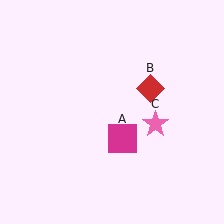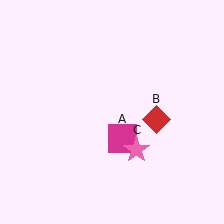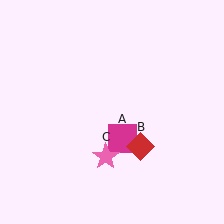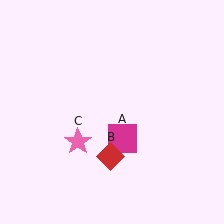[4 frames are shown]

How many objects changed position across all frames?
2 objects changed position: red diamond (object B), pink star (object C).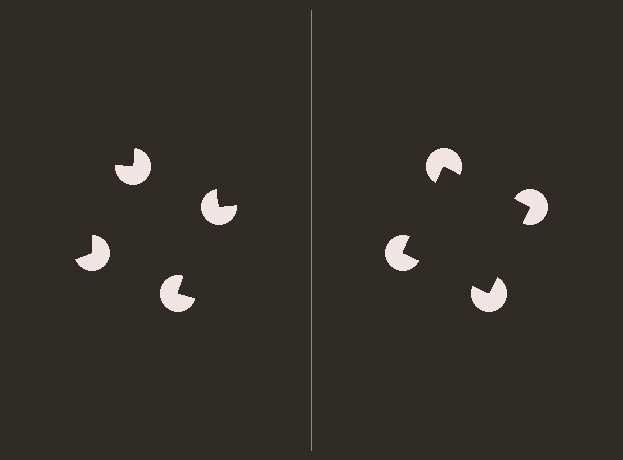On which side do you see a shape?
An illusory square appears on the right side. On the left side the wedge cuts are rotated, so no coherent shape forms.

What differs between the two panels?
The pac-man discs are positioned identically on both sides; only the wedge orientations differ. On the right they align to a square; on the left they are misaligned.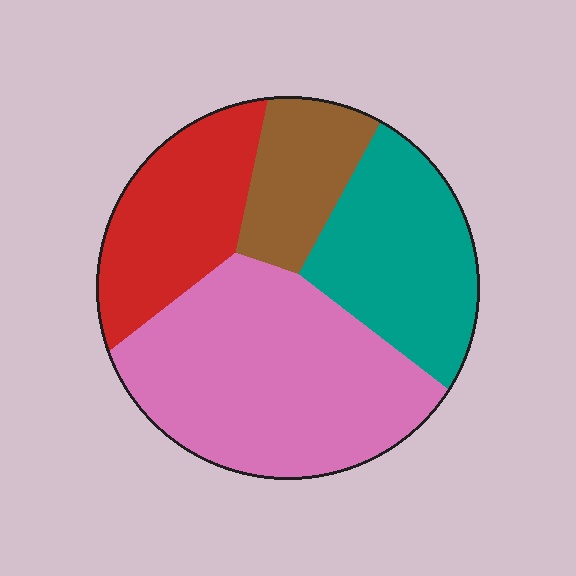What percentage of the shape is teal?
Teal covers about 25% of the shape.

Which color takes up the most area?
Pink, at roughly 40%.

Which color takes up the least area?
Brown, at roughly 15%.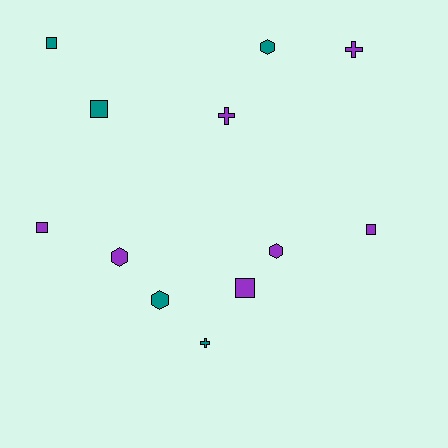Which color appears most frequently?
Purple, with 7 objects.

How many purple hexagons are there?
There are 2 purple hexagons.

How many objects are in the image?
There are 12 objects.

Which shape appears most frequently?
Square, with 5 objects.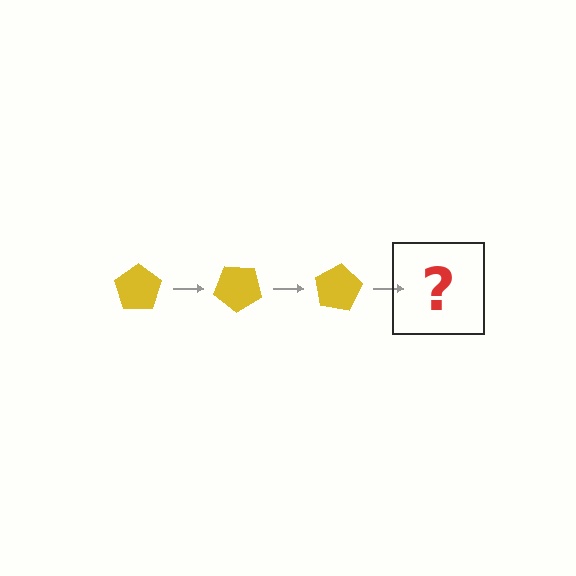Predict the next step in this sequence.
The next step is a yellow pentagon rotated 120 degrees.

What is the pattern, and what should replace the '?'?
The pattern is that the pentagon rotates 40 degrees each step. The '?' should be a yellow pentagon rotated 120 degrees.